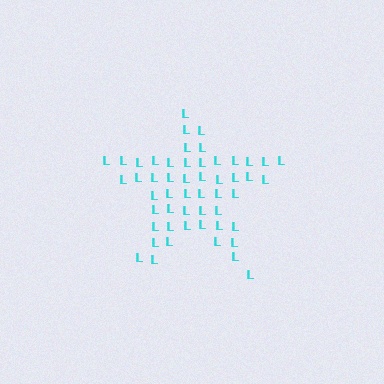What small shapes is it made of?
It is made of small letter L's.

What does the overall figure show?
The overall figure shows a star.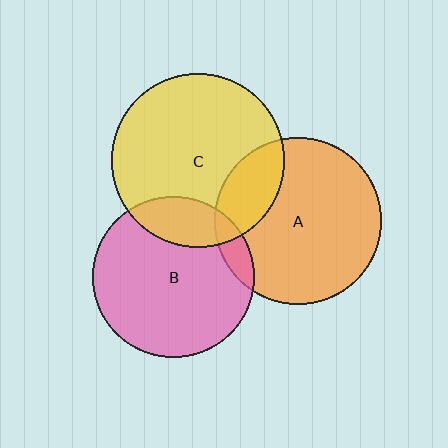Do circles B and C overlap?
Yes.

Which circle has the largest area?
Circle C (yellow).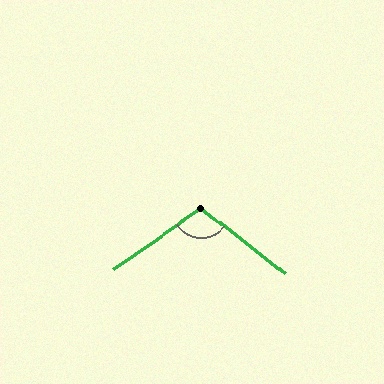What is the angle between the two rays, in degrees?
Approximately 107 degrees.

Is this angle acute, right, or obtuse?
It is obtuse.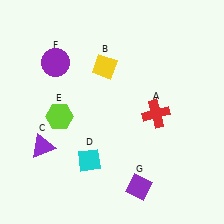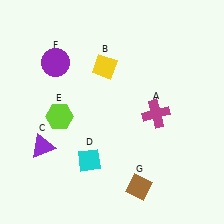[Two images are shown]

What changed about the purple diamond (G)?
In Image 1, G is purple. In Image 2, it changed to brown.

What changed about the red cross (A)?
In Image 1, A is red. In Image 2, it changed to magenta.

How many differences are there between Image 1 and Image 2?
There are 2 differences between the two images.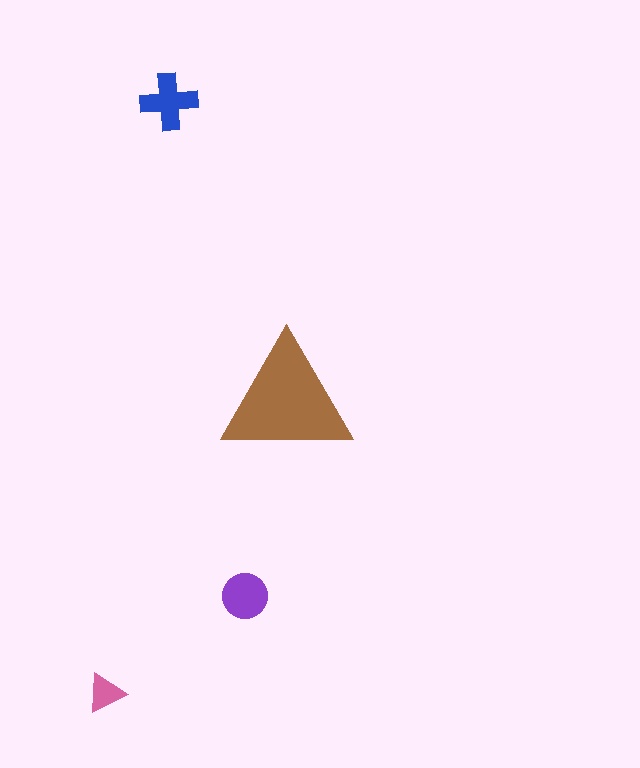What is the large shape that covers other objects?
A brown triangle.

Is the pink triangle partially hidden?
No, the pink triangle is fully visible.